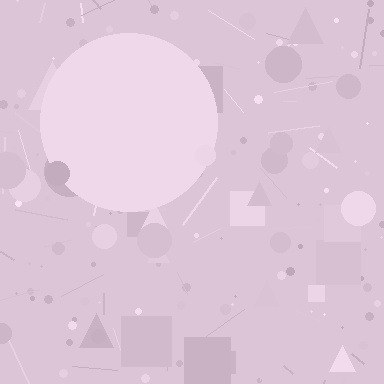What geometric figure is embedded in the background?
A circle is embedded in the background.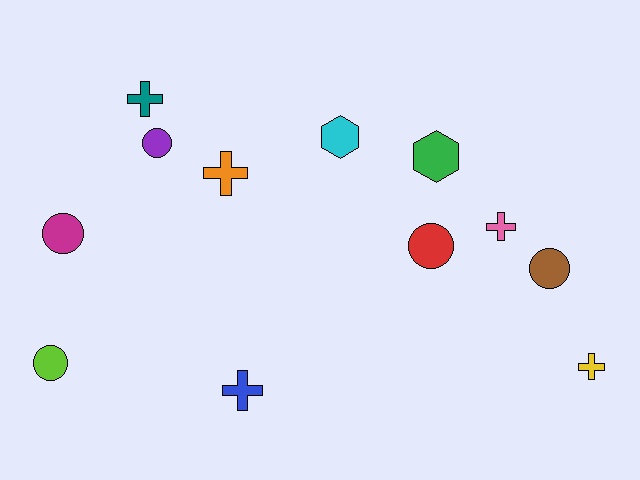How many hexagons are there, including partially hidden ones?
There are 2 hexagons.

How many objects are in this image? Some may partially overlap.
There are 12 objects.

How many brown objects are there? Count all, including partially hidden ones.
There is 1 brown object.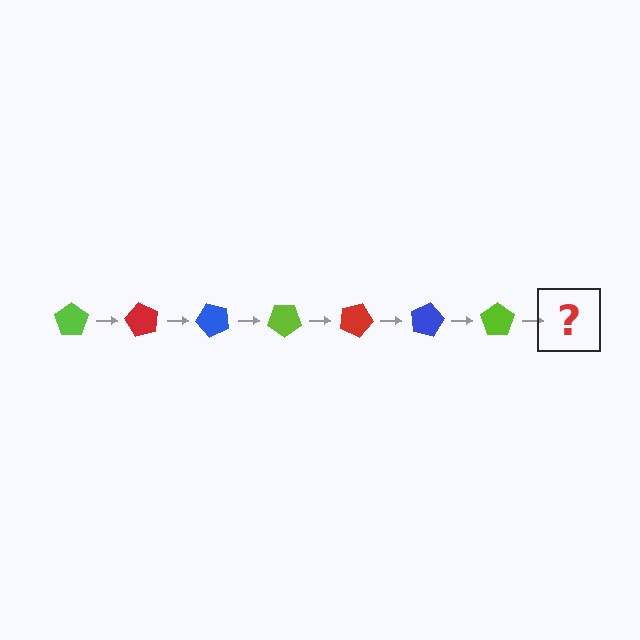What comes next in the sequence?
The next element should be a red pentagon, rotated 420 degrees from the start.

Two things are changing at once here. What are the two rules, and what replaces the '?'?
The two rules are that it rotates 60 degrees each step and the color cycles through lime, red, and blue. The '?' should be a red pentagon, rotated 420 degrees from the start.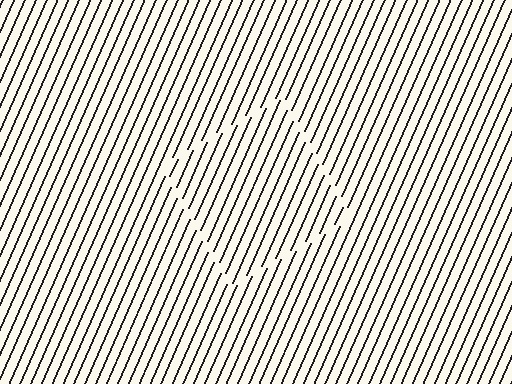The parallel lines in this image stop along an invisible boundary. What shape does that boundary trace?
An illusory square. The interior of the shape contains the same grating, shifted by half a period — the contour is defined by the phase discontinuity where line-ends from the inner and outer gratings abut.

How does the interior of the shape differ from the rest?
The interior of the shape contains the same grating, shifted by half a period — the contour is defined by the phase discontinuity where line-ends from the inner and outer gratings abut.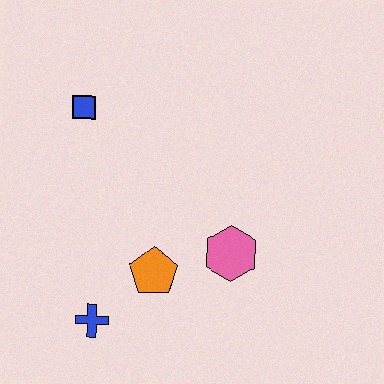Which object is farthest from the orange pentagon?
The blue square is farthest from the orange pentagon.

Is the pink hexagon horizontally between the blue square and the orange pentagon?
No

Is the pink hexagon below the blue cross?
No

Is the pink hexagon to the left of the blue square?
No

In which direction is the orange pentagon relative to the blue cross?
The orange pentagon is to the right of the blue cross.